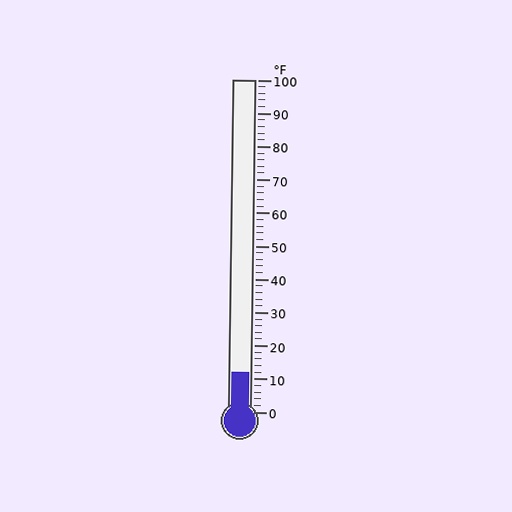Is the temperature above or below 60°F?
The temperature is below 60°F.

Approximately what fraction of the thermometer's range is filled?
The thermometer is filled to approximately 10% of its range.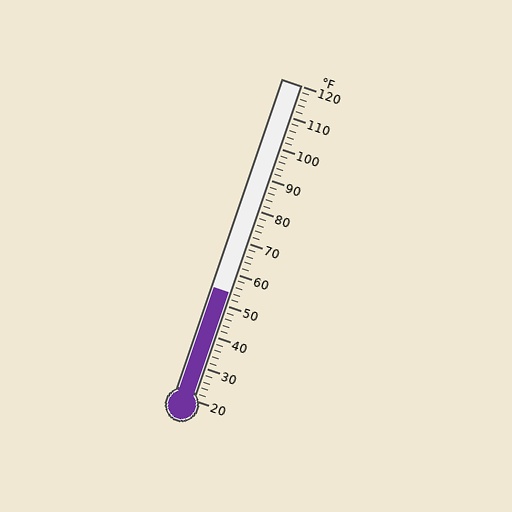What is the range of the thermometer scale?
The thermometer scale ranges from 20°F to 120°F.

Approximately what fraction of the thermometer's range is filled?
The thermometer is filled to approximately 35% of its range.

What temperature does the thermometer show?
The thermometer shows approximately 54°F.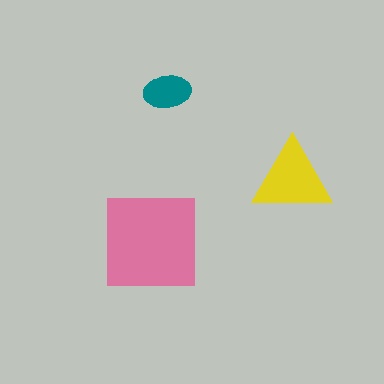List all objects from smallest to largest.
The teal ellipse, the yellow triangle, the pink square.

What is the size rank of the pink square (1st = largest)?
1st.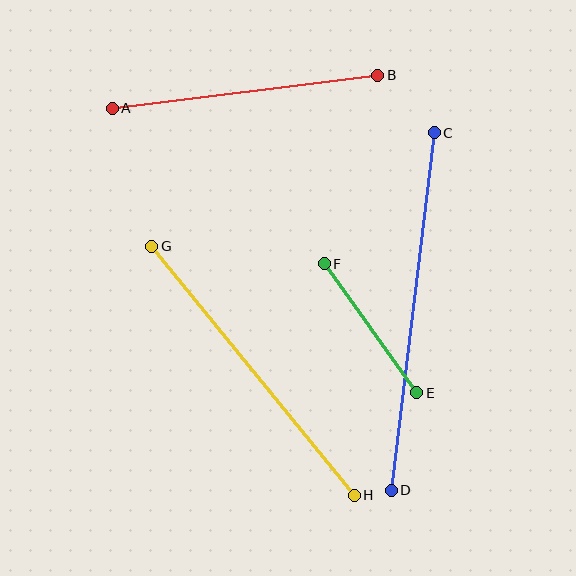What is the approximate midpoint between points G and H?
The midpoint is at approximately (253, 371) pixels.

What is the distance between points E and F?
The distance is approximately 159 pixels.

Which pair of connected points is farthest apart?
Points C and D are farthest apart.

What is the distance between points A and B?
The distance is approximately 267 pixels.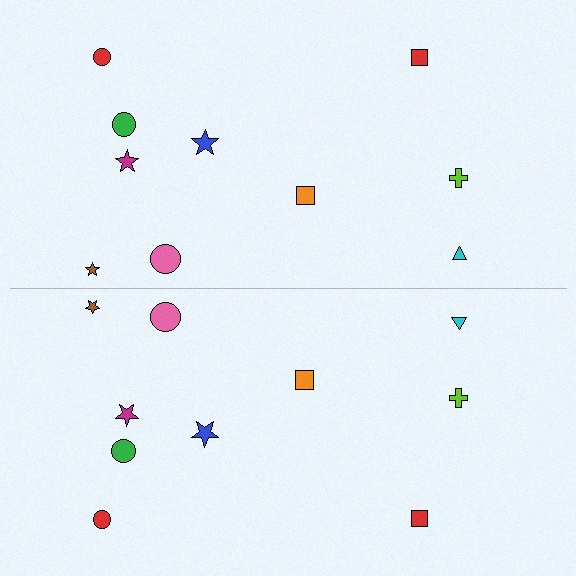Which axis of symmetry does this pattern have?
The pattern has a horizontal axis of symmetry running through the center of the image.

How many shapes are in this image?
There are 20 shapes in this image.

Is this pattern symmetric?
Yes, this pattern has bilateral (reflection) symmetry.